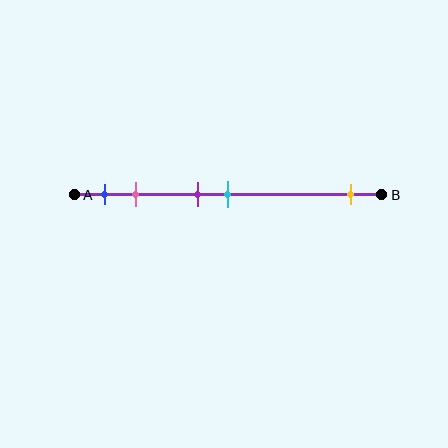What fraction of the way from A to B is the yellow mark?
The yellow mark is approximately 90% (0.9) of the way from A to B.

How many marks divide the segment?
There are 5 marks dividing the segment.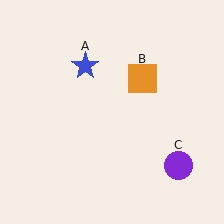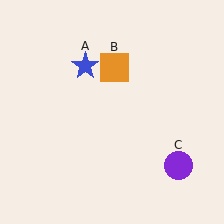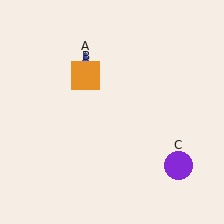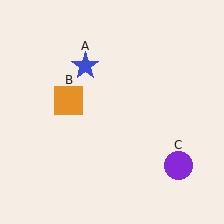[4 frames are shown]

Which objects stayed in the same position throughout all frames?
Blue star (object A) and purple circle (object C) remained stationary.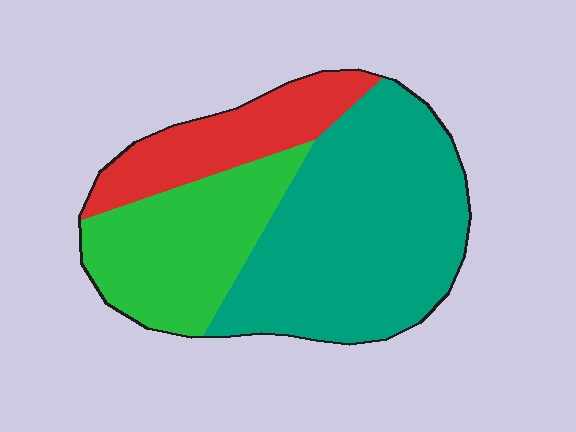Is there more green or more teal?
Teal.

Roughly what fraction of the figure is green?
Green takes up between a sixth and a third of the figure.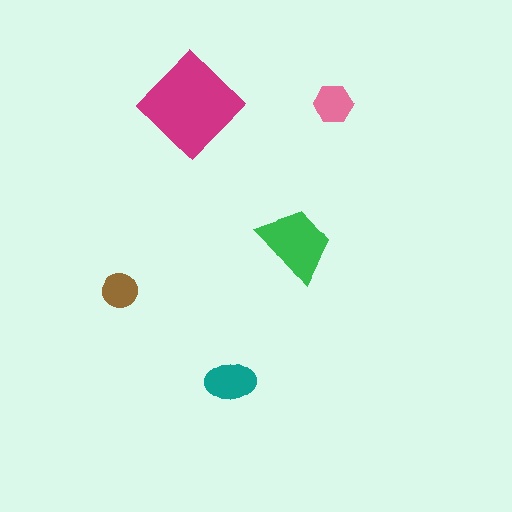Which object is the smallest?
The brown circle.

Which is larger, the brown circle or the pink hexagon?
The pink hexagon.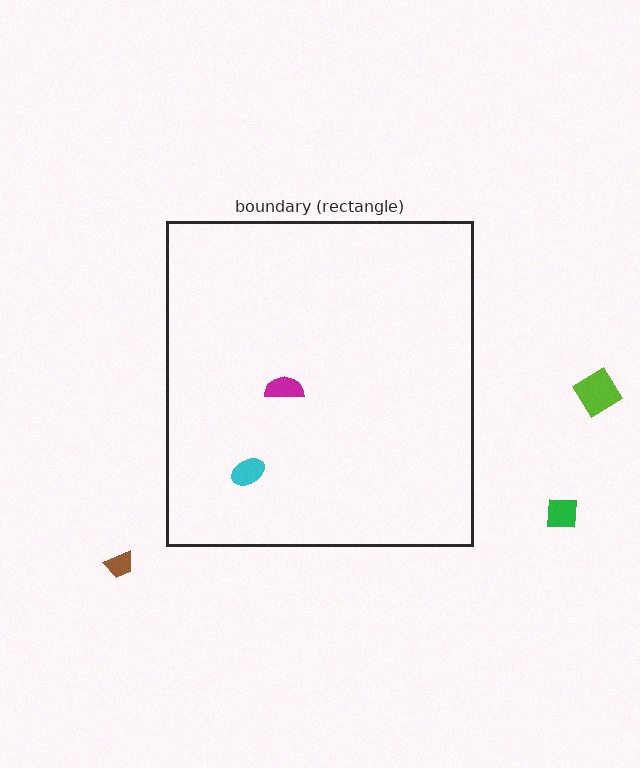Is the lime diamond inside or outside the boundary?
Outside.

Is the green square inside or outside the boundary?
Outside.